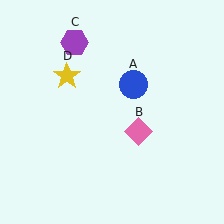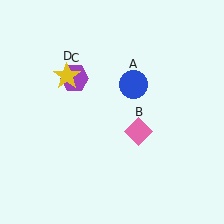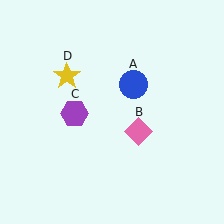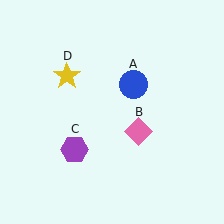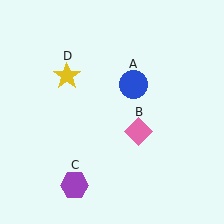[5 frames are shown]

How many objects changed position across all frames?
1 object changed position: purple hexagon (object C).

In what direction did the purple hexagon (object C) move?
The purple hexagon (object C) moved down.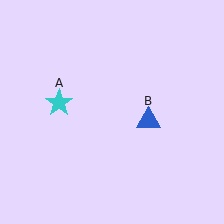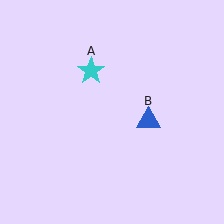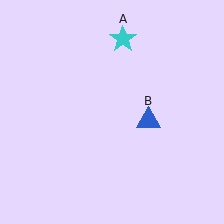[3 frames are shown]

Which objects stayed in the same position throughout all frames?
Blue triangle (object B) remained stationary.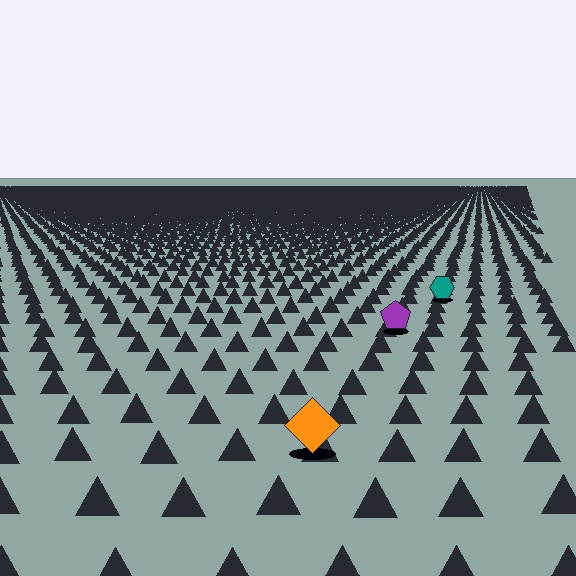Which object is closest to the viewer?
The orange diamond is closest. The texture marks near it are larger and more spread out.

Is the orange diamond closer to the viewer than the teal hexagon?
Yes. The orange diamond is closer — you can tell from the texture gradient: the ground texture is coarser near it.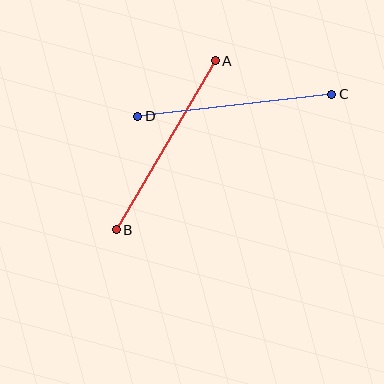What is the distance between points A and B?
The distance is approximately 196 pixels.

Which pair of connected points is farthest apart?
Points A and B are farthest apart.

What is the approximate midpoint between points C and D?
The midpoint is at approximately (235, 105) pixels.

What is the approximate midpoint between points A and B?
The midpoint is at approximately (166, 145) pixels.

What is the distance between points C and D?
The distance is approximately 195 pixels.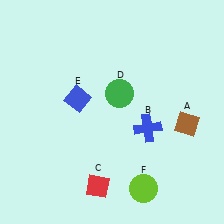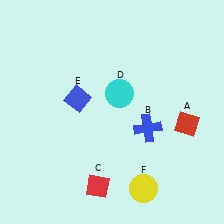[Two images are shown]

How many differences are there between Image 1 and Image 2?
There are 3 differences between the two images.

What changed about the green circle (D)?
In Image 1, D is green. In Image 2, it changed to cyan.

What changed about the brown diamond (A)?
In Image 1, A is brown. In Image 2, it changed to red.